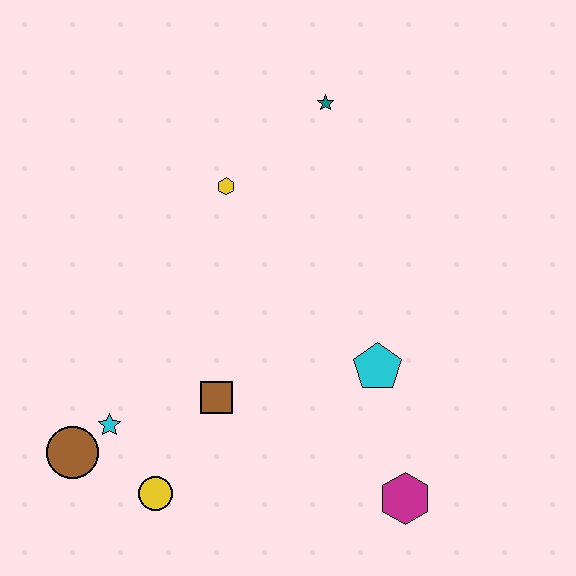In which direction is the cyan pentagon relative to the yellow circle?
The cyan pentagon is to the right of the yellow circle.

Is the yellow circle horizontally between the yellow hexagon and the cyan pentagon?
No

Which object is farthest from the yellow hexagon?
The magenta hexagon is farthest from the yellow hexagon.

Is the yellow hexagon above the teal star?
No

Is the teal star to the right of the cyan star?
Yes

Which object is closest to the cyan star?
The brown circle is closest to the cyan star.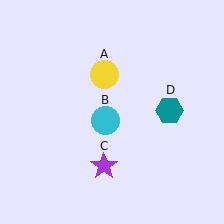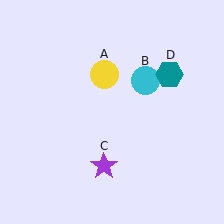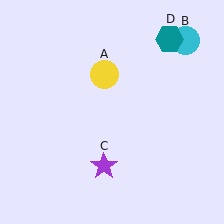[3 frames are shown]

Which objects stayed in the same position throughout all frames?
Yellow circle (object A) and purple star (object C) remained stationary.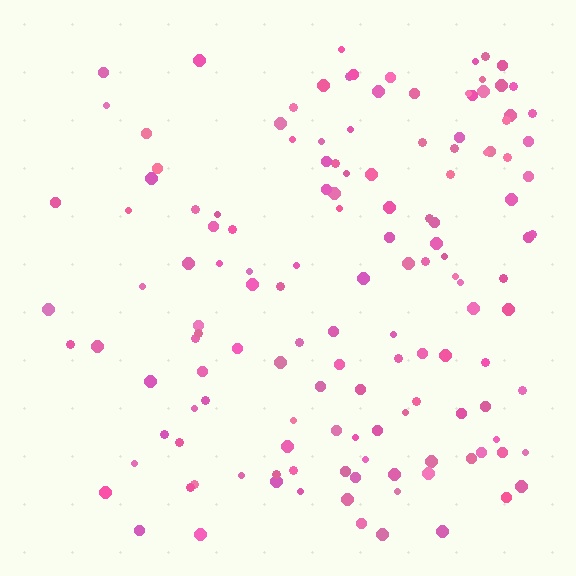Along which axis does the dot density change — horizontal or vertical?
Horizontal.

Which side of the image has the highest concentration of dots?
The right.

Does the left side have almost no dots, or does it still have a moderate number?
Still a moderate number, just noticeably fewer than the right.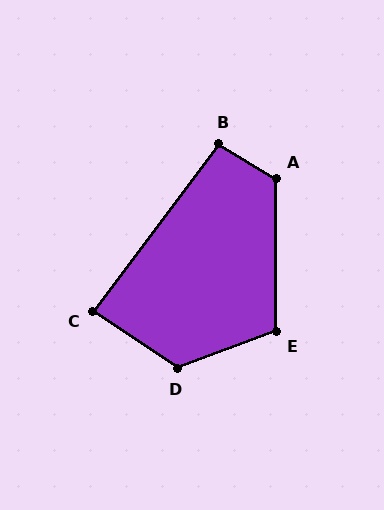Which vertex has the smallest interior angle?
C, at approximately 87 degrees.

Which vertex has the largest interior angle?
D, at approximately 126 degrees.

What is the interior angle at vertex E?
Approximately 110 degrees (obtuse).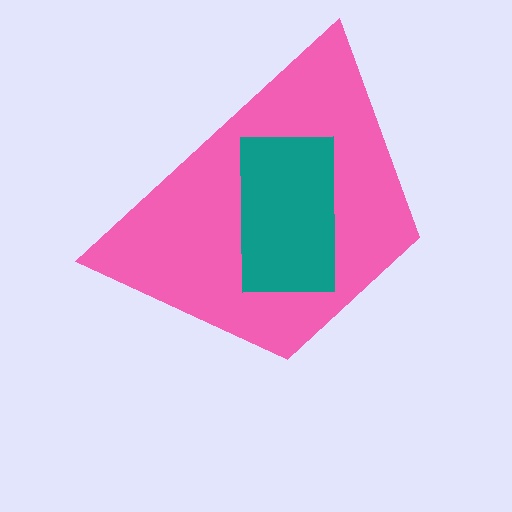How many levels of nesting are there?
2.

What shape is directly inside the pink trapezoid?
The teal rectangle.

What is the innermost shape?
The teal rectangle.